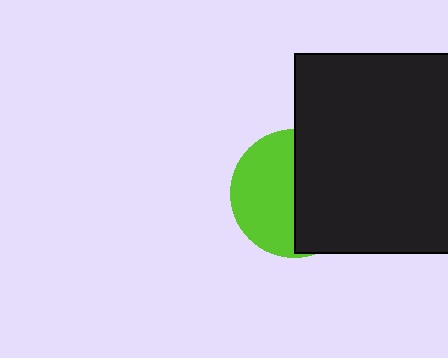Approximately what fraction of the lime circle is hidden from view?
Roughly 50% of the lime circle is hidden behind the black square.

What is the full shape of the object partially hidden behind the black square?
The partially hidden object is a lime circle.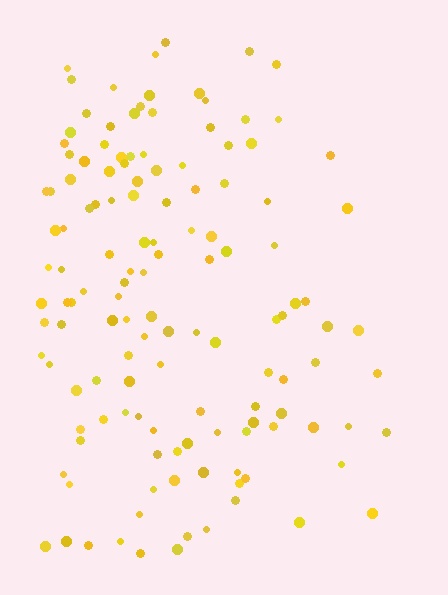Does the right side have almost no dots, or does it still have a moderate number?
Still a moderate number, just noticeably fewer than the left.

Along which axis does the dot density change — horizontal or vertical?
Horizontal.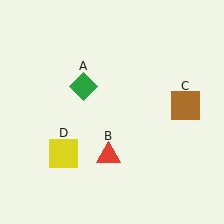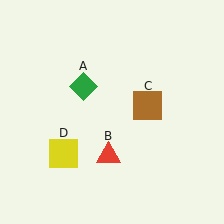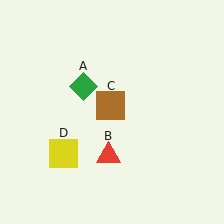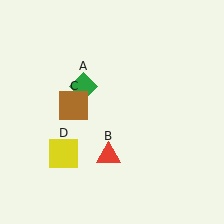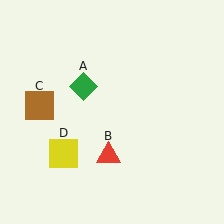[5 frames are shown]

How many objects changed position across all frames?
1 object changed position: brown square (object C).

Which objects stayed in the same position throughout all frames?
Green diamond (object A) and red triangle (object B) and yellow square (object D) remained stationary.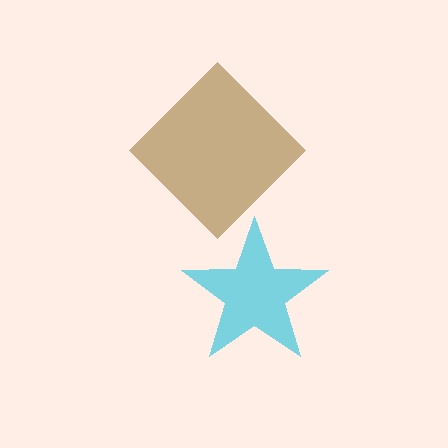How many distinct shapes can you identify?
There are 2 distinct shapes: a brown diamond, a cyan star.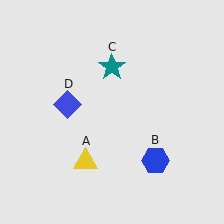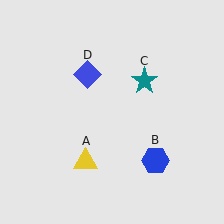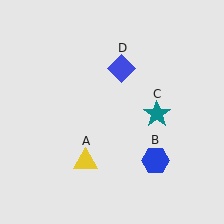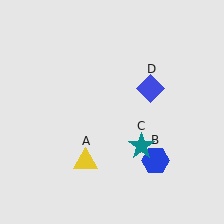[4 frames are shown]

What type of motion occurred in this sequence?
The teal star (object C), blue diamond (object D) rotated clockwise around the center of the scene.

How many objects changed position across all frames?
2 objects changed position: teal star (object C), blue diamond (object D).